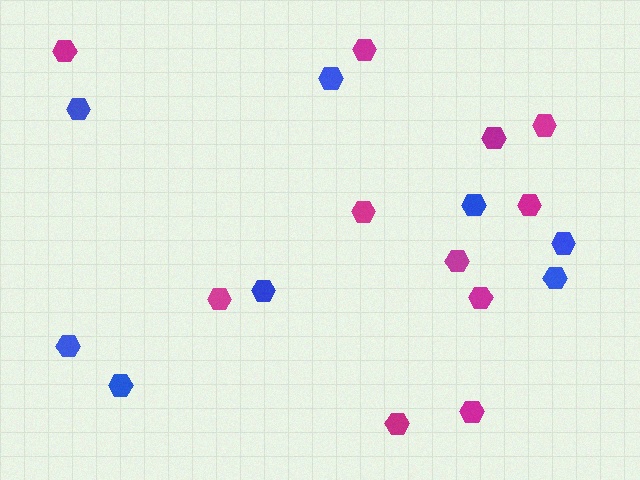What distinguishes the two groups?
There are 2 groups: one group of magenta hexagons (11) and one group of blue hexagons (8).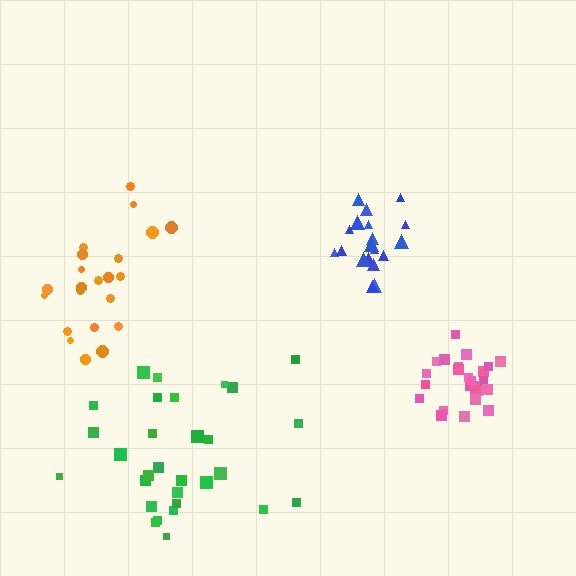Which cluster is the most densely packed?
Pink.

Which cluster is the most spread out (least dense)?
Green.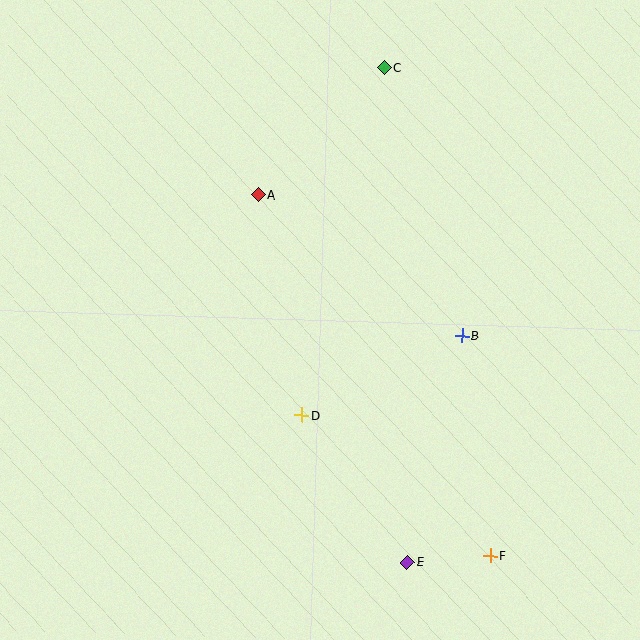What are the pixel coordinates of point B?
Point B is at (462, 336).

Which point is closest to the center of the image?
Point D at (302, 415) is closest to the center.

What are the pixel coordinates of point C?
Point C is at (384, 68).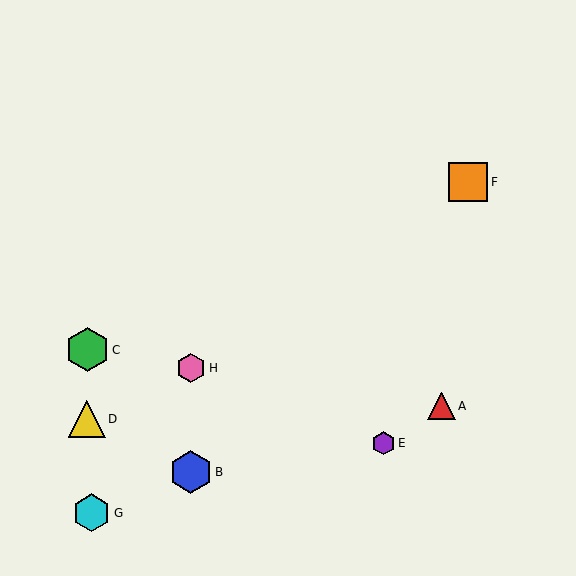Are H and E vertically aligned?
No, H is at x≈191 and E is at x≈384.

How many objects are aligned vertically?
2 objects (B, H) are aligned vertically.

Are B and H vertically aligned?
Yes, both are at x≈191.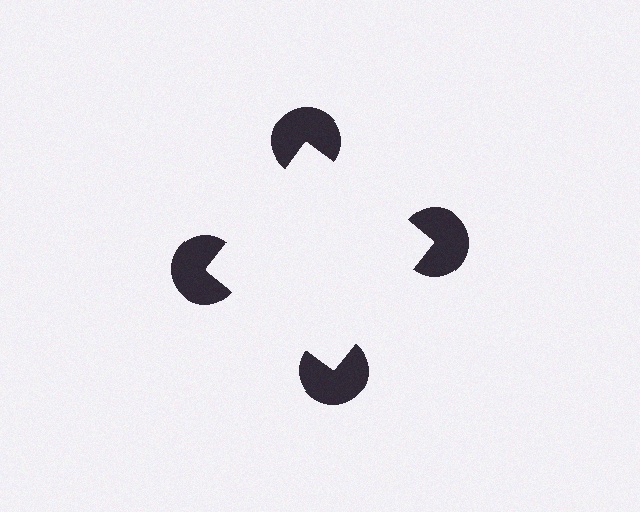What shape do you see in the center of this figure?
An illusory square — its edges are inferred from the aligned wedge cuts in the pac-man discs, not physically drawn.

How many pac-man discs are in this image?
There are 4 — one at each vertex of the illusory square.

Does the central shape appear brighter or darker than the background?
It typically appears slightly brighter than the background, even though no actual brightness change is drawn.